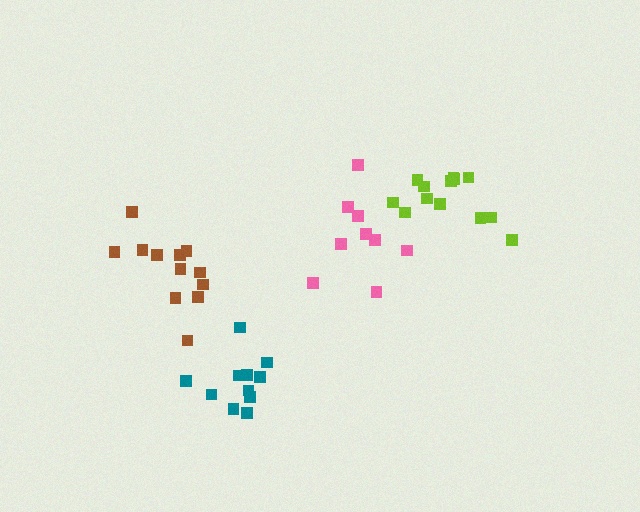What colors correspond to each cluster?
The clusters are colored: lime, pink, teal, brown.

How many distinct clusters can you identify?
There are 4 distinct clusters.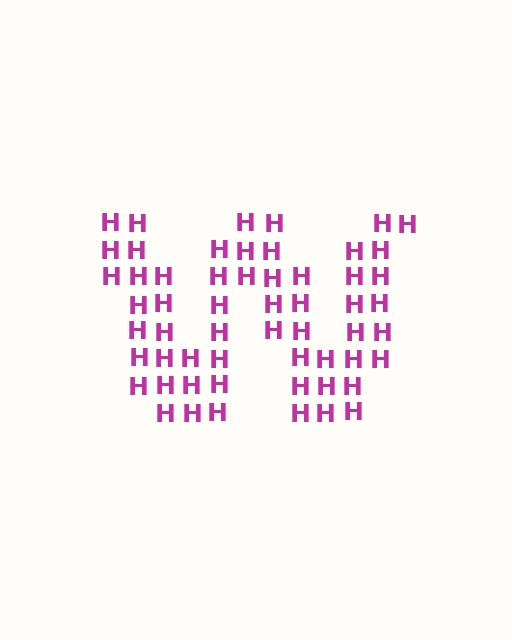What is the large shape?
The large shape is the letter W.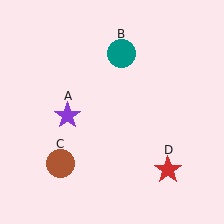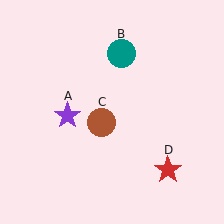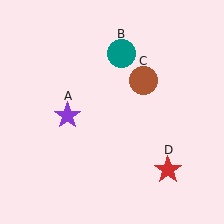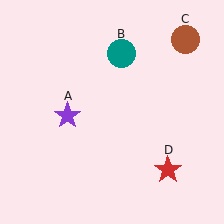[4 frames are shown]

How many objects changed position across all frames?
1 object changed position: brown circle (object C).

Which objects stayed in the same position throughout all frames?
Purple star (object A) and teal circle (object B) and red star (object D) remained stationary.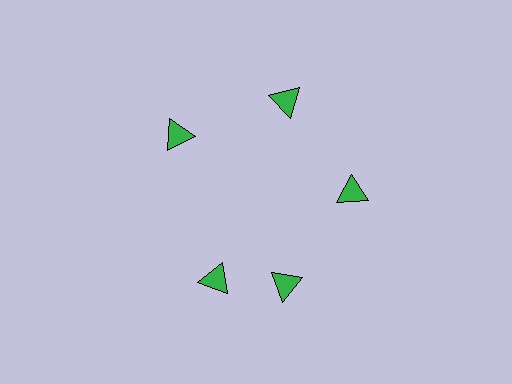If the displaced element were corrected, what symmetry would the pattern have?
It would have 5-fold rotational symmetry — the pattern would map onto itself every 72 degrees.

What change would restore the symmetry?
The symmetry would be restored by rotating it back into even spacing with its neighbors so that all 5 triangles sit at equal angles and equal distance from the center.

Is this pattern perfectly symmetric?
No. The 5 green triangles are arranged in a ring, but one element near the 8 o'clock position is rotated out of alignment along the ring, breaking the 5-fold rotational symmetry.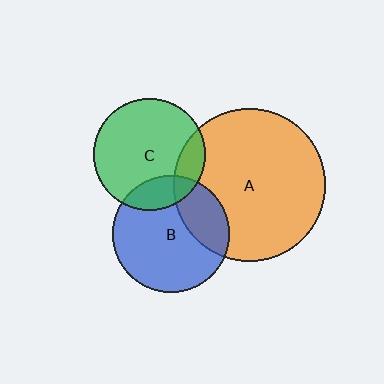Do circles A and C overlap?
Yes.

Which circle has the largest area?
Circle A (orange).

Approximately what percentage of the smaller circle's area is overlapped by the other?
Approximately 15%.